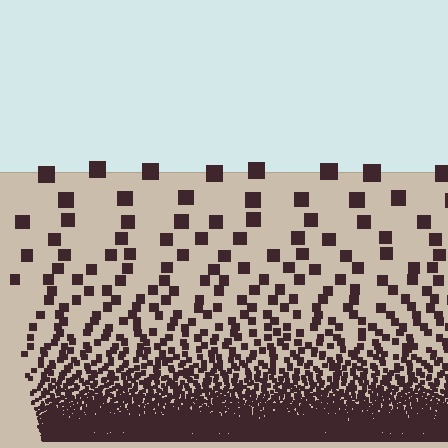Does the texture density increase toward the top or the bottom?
Density increases toward the bottom.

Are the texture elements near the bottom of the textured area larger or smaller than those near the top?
Smaller. The gradient is inverted — elements near the bottom are smaller and denser.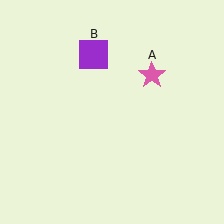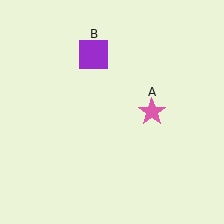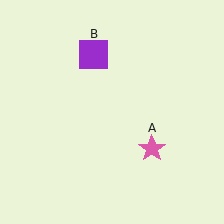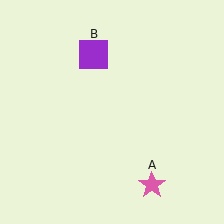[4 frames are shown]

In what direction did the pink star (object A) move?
The pink star (object A) moved down.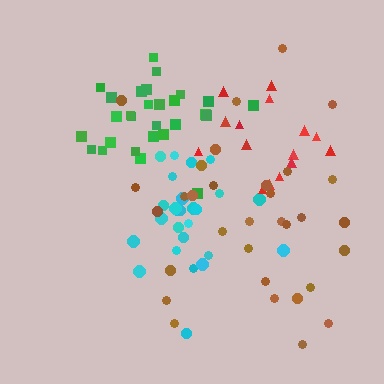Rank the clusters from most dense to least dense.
green, cyan, red, brown.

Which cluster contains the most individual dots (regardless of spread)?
Brown (32).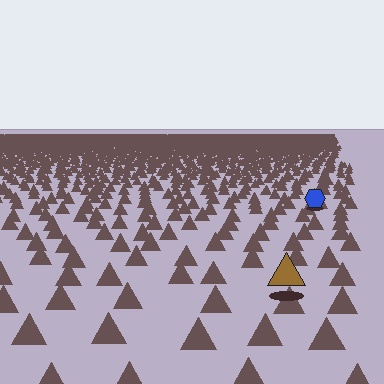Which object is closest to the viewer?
The brown triangle is closest. The texture marks near it are larger and more spread out.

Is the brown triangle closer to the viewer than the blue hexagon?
Yes. The brown triangle is closer — you can tell from the texture gradient: the ground texture is coarser near it.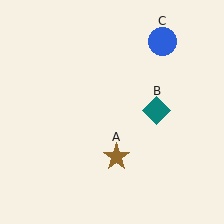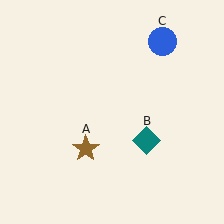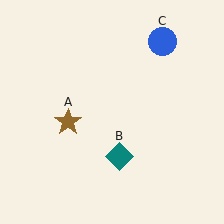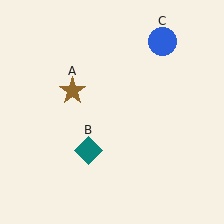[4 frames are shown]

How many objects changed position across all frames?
2 objects changed position: brown star (object A), teal diamond (object B).